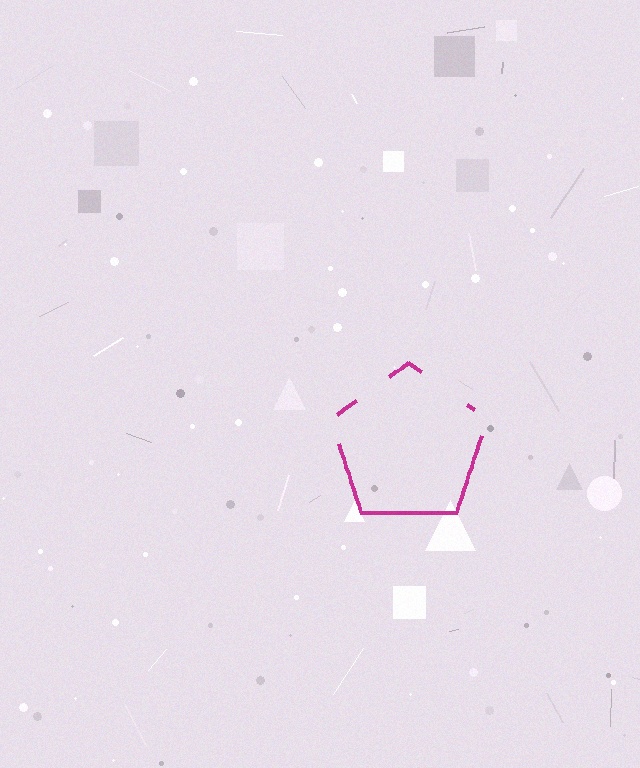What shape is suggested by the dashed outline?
The dashed outline suggests a pentagon.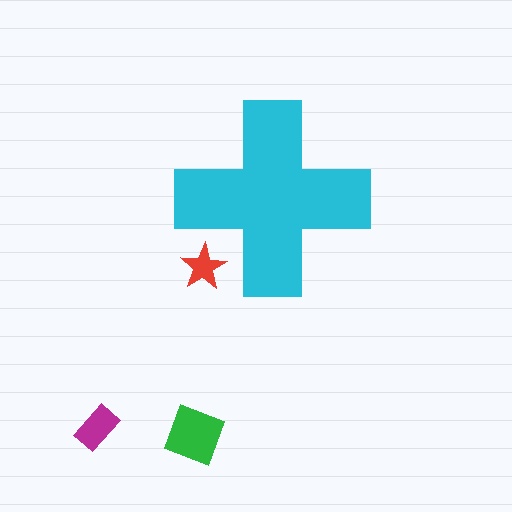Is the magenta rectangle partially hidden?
No, the magenta rectangle is fully visible.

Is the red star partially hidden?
Yes, the red star is partially hidden behind the cyan cross.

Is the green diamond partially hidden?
No, the green diamond is fully visible.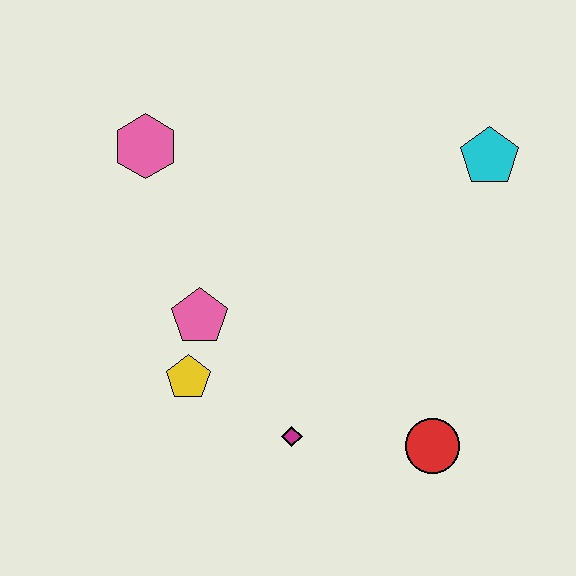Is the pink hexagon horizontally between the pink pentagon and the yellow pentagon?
No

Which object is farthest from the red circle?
The pink hexagon is farthest from the red circle.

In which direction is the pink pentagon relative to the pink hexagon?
The pink pentagon is below the pink hexagon.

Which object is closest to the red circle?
The magenta diamond is closest to the red circle.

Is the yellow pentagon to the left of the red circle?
Yes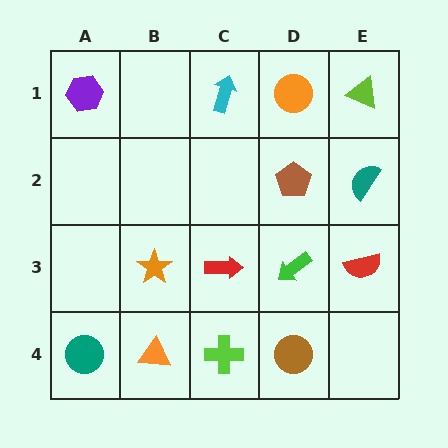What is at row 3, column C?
A red arrow.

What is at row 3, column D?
A green arrow.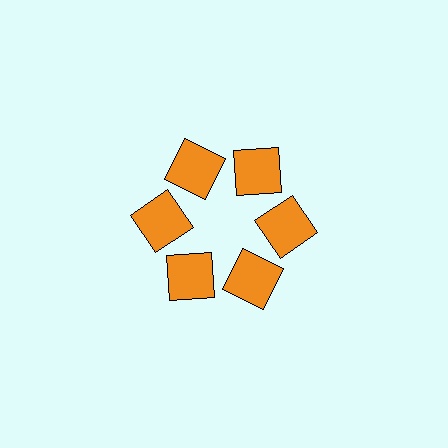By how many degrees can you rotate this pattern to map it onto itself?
The pattern maps onto itself every 60 degrees of rotation.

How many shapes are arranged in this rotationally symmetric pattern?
There are 6 shapes, arranged in 6 groups of 1.